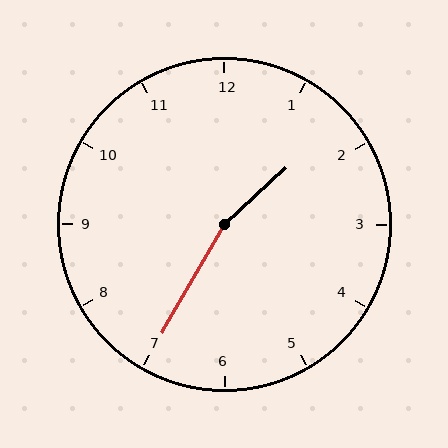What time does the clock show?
1:35.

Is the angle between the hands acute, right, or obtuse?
It is obtuse.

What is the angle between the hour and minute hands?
Approximately 162 degrees.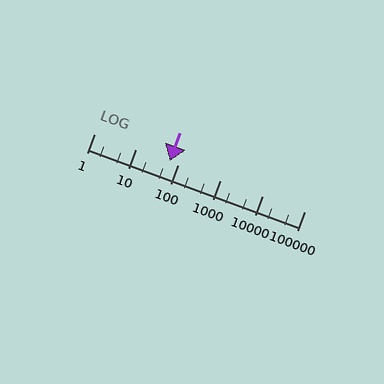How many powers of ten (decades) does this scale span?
The scale spans 5 decades, from 1 to 100000.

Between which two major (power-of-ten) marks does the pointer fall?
The pointer is between 10 and 100.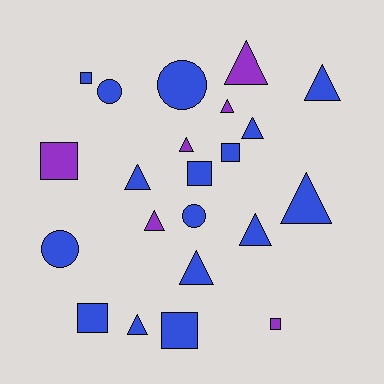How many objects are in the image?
There are 22 objects.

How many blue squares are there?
There are 5 blue squares.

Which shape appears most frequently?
Triangle, with 11 objects.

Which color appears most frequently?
Blue, with 16 objects.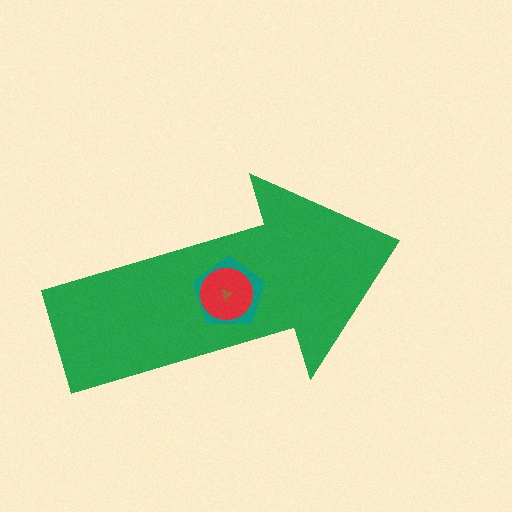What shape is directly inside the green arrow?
The teal pentagon.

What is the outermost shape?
The green arrow.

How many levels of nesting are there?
4.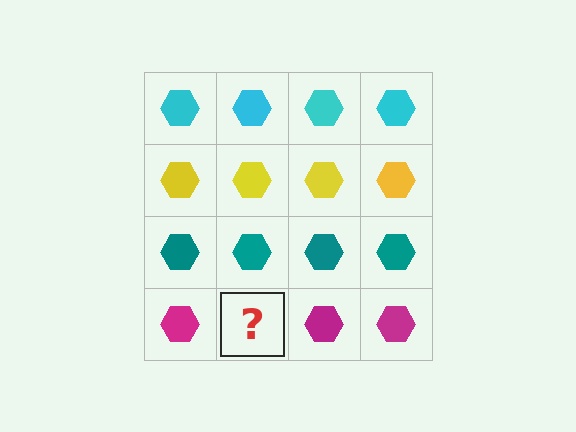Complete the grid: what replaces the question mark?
The question mark should be replaced with a magenta hexagon.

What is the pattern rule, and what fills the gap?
The rule is that each row has a consistent color. The gap should be filled with a magenta hexagon.